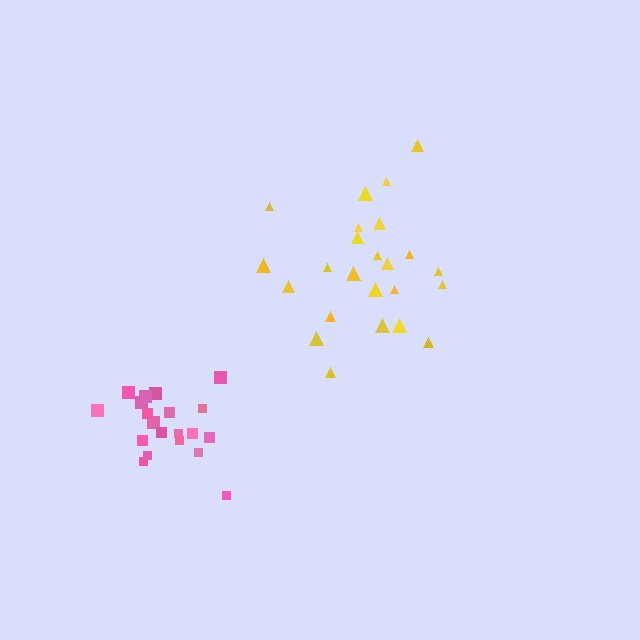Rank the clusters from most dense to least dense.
pink, yellow.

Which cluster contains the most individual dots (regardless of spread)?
Yellow (24).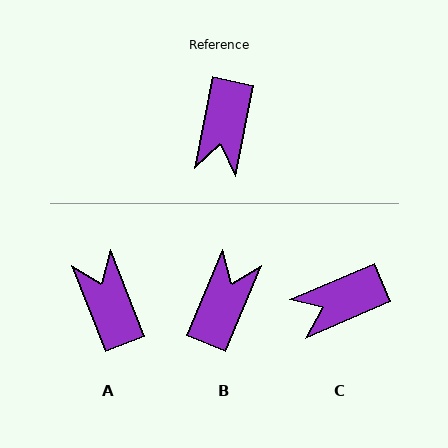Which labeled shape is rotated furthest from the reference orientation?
B, about 169 degrees away.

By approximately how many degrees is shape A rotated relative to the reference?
Approximately 147 degrees clockwise.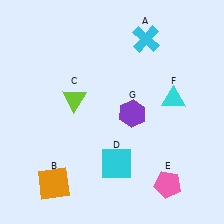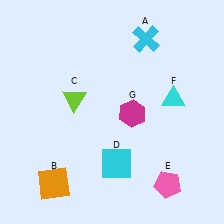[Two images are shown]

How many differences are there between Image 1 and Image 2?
There is 1 difference between the two images.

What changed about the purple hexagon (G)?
In Image 1, G is purple. In Image 2, it changed to magenta.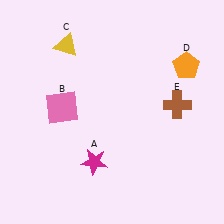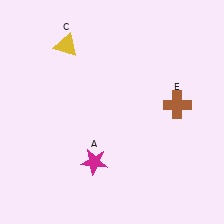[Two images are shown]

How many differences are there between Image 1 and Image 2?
There are 2 differences between the two images.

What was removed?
The orange pentagon (D), the pink square (B) were removed in Image 2.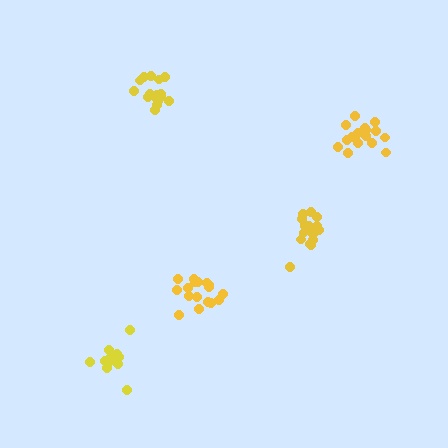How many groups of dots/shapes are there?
There are 5 groups.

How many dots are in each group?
Group 1: 16 dots, Group 2: 17 dots, Group 3: 16 dots, Group 4: 16 dots, Group 5: 16 dots (81 total).